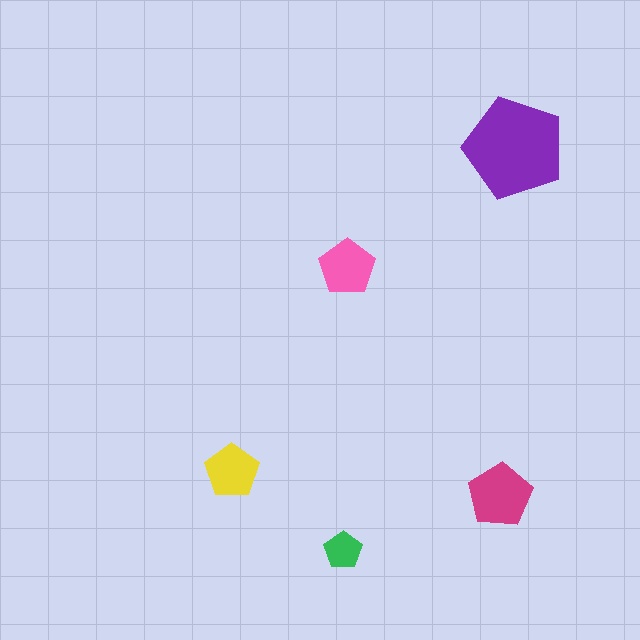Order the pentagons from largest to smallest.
the purple one, the magenta one, the pink one, the yellow one, the green one.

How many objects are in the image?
There are 5 objects in the image.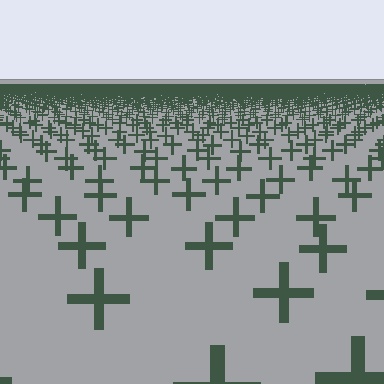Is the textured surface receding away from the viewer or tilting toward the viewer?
The surface is receding away from the viewer. Texture elements get smaller and denser toward the top.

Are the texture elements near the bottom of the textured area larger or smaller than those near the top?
Larger. Near the bottom, elements are closer to the viewer and appear at a bigger on-screen size.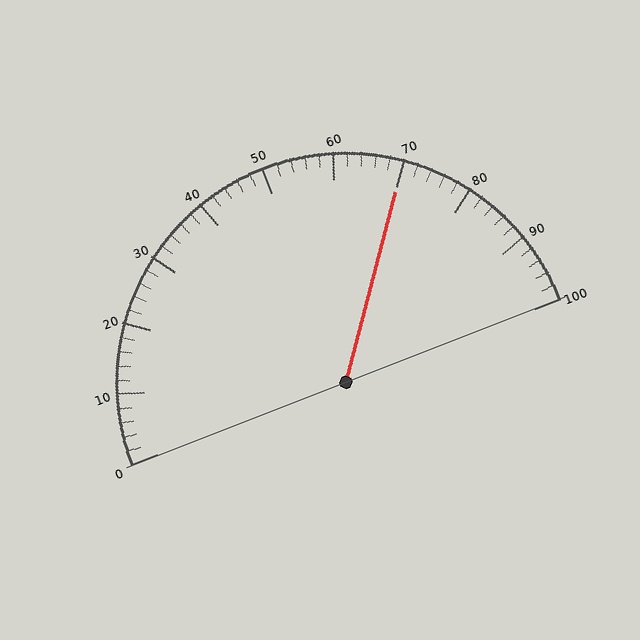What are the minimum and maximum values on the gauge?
The gauge ranges from 0 to 100.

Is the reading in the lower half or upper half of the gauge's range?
The reading is in the upper half of the range (0 to 100).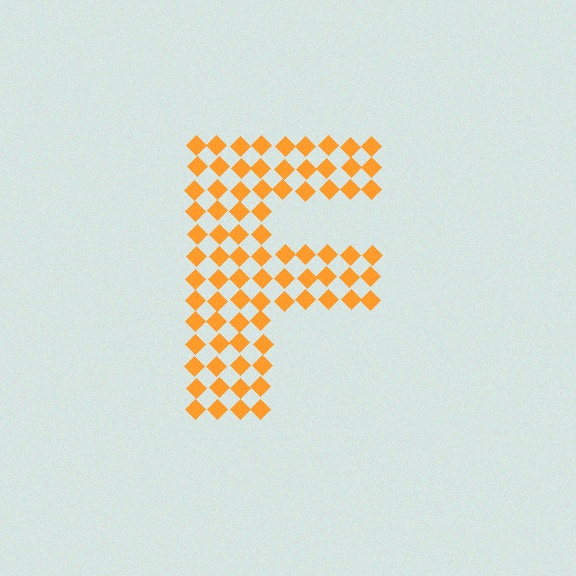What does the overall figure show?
The overall figure shows the letter F.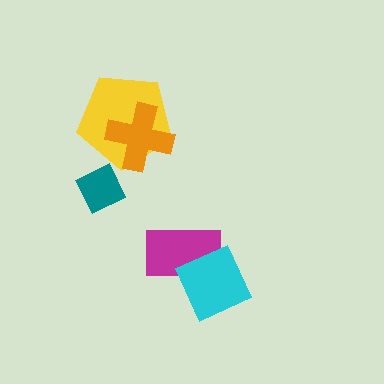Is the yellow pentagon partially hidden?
Yes, it is partially covered by another shape.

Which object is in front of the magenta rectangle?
The cyan diamond is in front of the magenta rectangle.